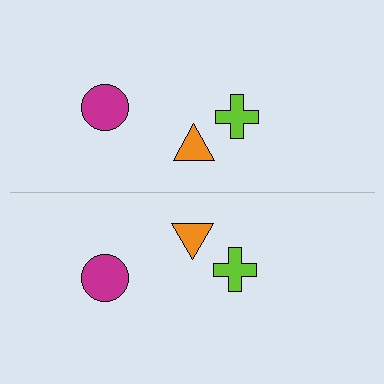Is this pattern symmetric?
Yes, this pattern has bilateral (reflection) symmetry.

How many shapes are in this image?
There are 6 shapes in this image.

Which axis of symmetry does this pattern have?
The pattern has a horizontal axis of symmetry running through the center of the image.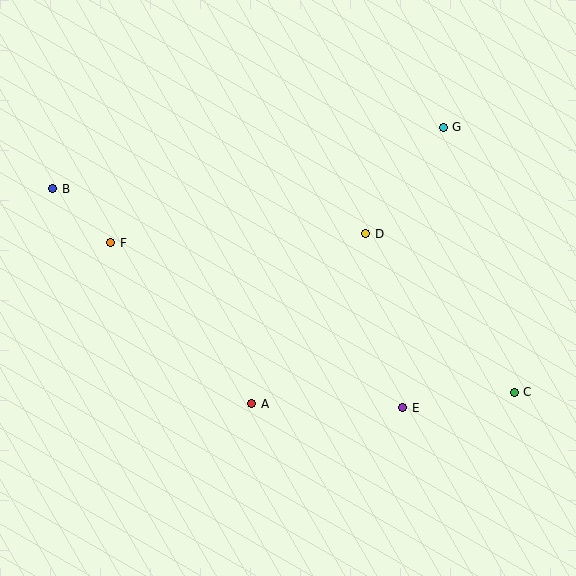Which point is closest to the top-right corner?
Point G is closest to the top-right corner.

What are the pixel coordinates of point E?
Point E is at (403, 408).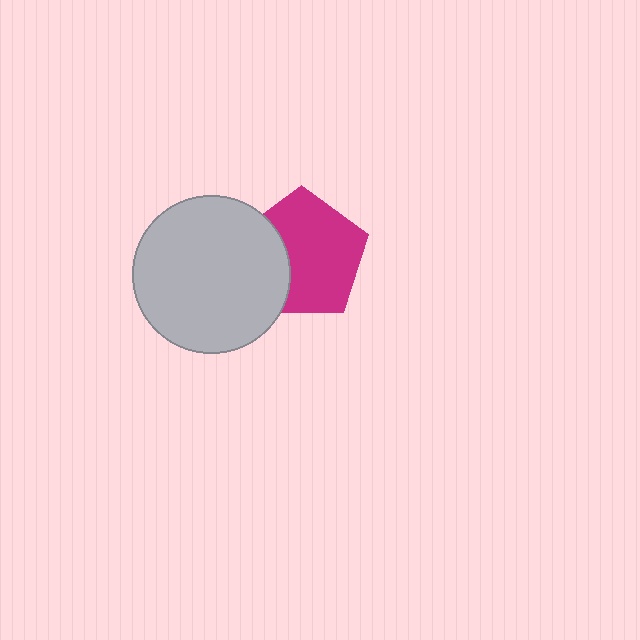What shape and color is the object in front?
The object in front is a light gray circle.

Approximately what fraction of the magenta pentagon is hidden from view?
Roughly 31% of the magenta pentagon is hidden behind the light gray circle.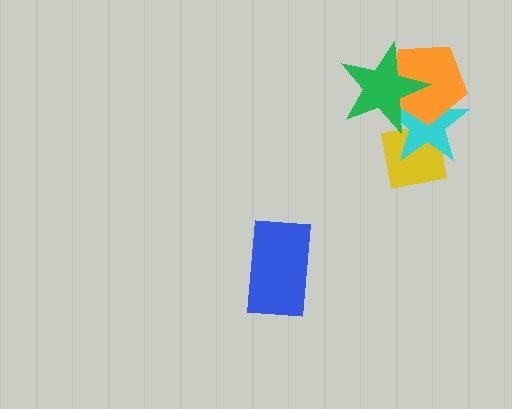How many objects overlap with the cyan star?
3 objects overlap with the cyan star.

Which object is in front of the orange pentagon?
The green star is in front of the orange pentagon.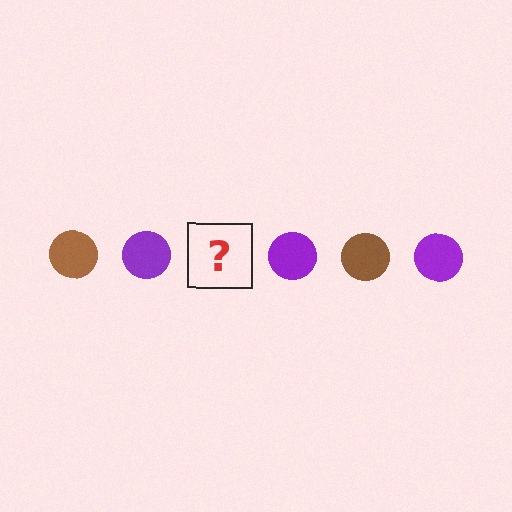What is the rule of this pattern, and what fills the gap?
The rule is that the pattern cycles through brown, purple circles. The gap should be filled with a brown circle.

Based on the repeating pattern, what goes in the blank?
The blank should be a brown circle.